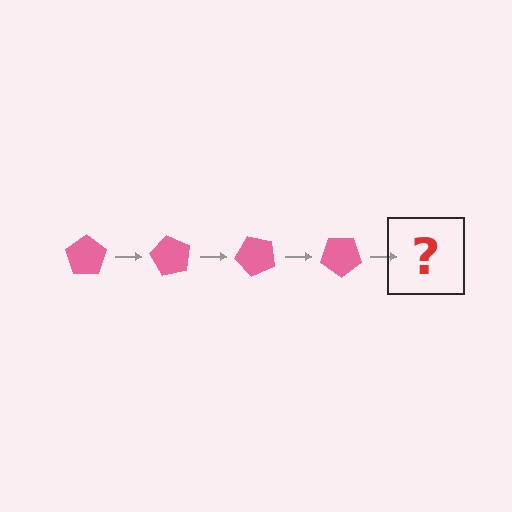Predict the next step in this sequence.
The next step is a pink pentagon rotated 240 degrees.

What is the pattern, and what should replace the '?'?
The pattern is that the pentagon rotates 60 degrees each step. The '?' should be a pink pentagon rotated 240 degrees.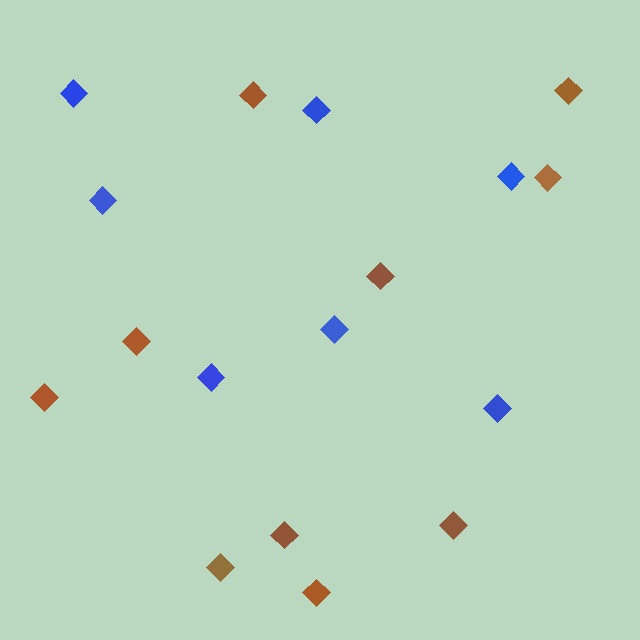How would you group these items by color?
There are 2 groups: one group of blue diamonds (7) and one group of brown diamonds (10).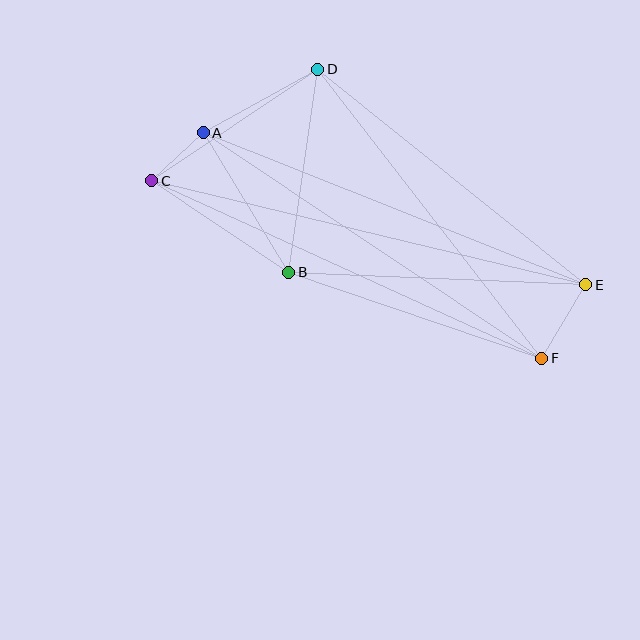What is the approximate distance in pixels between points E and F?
The distance between E and F is approximately 86 pixels.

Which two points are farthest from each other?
Points C and E are farthest from each other.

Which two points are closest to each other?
Points A and C are closest to each other.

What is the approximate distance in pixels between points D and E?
The distance between D and E is approximately 344 pixels.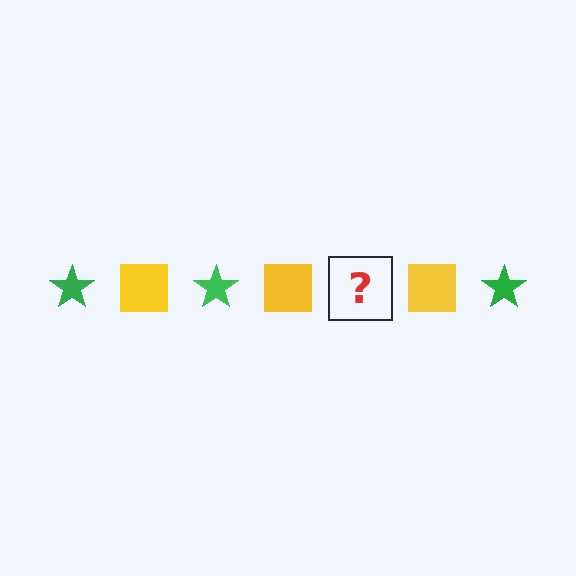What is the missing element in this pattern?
The missing element is a green star.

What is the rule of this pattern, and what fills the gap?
The rule is that the pattern alternates between green star and yellow square. The gap should be filled with a green star.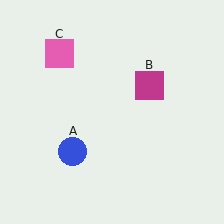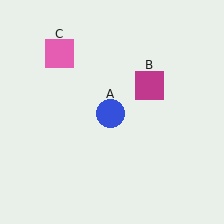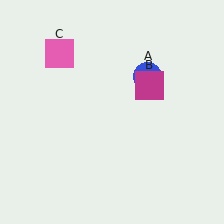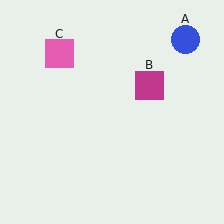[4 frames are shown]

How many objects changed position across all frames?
1 object changed position: blue circle (object A).